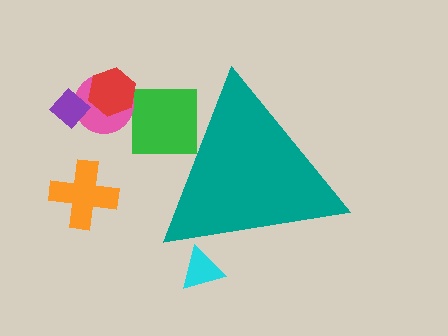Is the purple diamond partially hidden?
No, the purple diamond is fully visible.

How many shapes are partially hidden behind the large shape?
2 shapes are partially hidden.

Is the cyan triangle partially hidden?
Yes, the cyan triangle is partially hidden behind the teal triangle.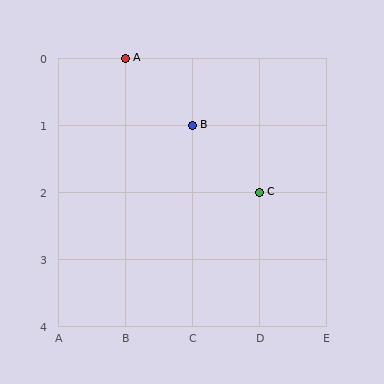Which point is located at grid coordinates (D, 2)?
Point C is at (D, 2).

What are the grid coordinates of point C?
Point C is at grid coordinates (D, 2).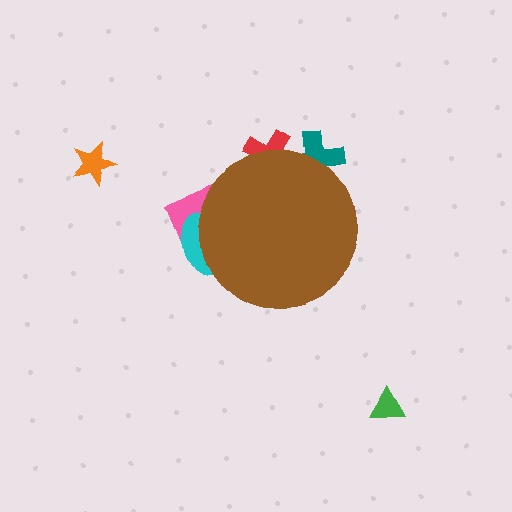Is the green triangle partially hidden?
No, the green triangle is fully visible.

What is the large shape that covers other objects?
A brown circle.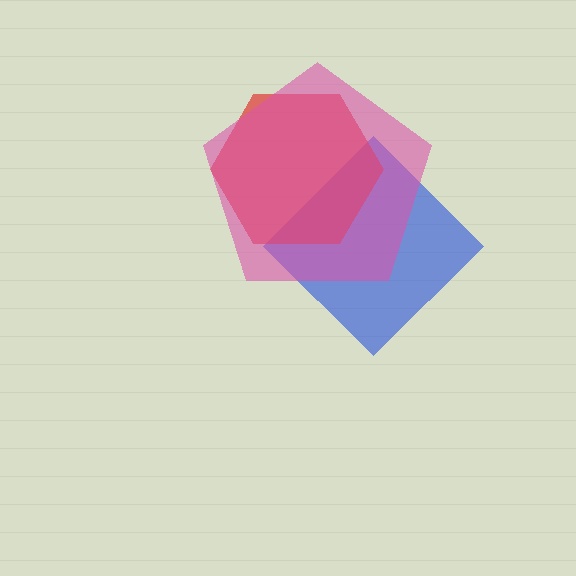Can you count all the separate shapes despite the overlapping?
Yes, there are 3 separate shapes.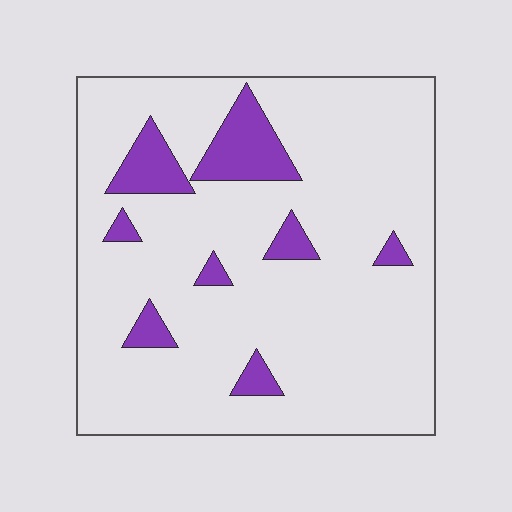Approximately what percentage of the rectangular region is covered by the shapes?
Approximately 10%.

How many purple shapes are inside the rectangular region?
8.